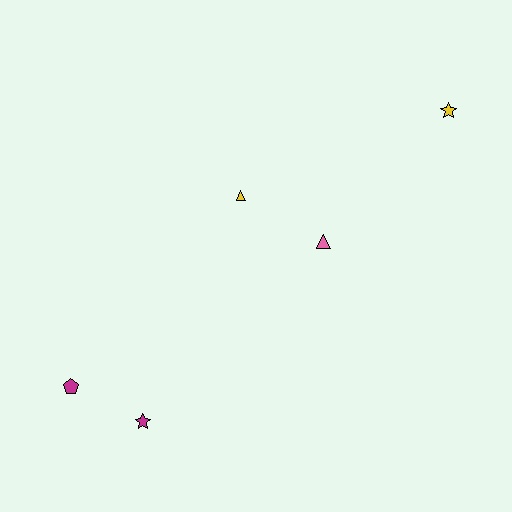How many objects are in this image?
There are 5 objects.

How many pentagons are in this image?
There is 1 pentagon.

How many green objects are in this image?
There are no green objects.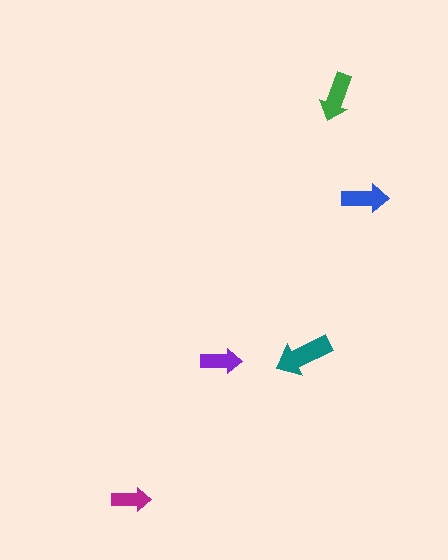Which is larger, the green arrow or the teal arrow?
The teal one.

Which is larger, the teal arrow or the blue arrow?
The teal one.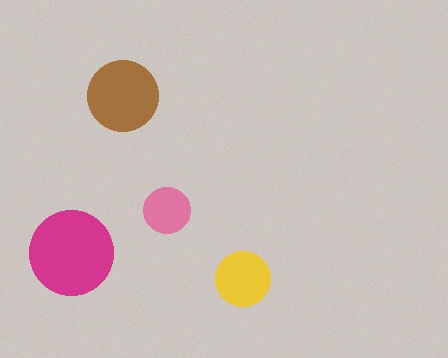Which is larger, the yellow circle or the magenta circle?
The magenta one.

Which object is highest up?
The brown circle is topmost.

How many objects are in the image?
There are 4 objects in the image.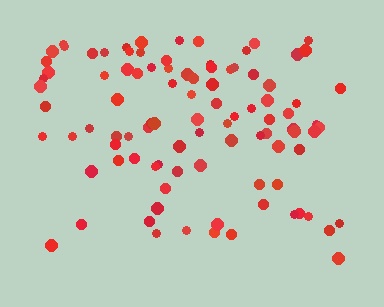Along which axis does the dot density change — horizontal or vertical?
Vertical.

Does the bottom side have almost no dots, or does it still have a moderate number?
Still a moderate number, just noticeably fewer than the top.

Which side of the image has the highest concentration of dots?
The top.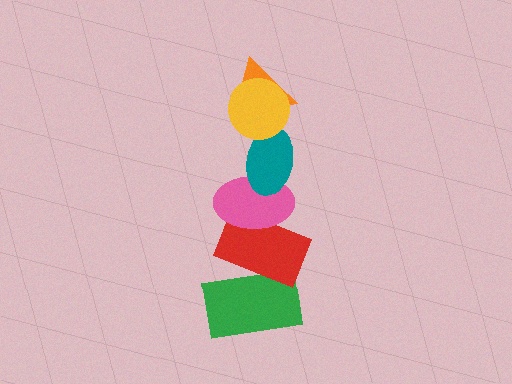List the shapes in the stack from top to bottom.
From top to bottom: the yellow circle, the orange triangle, the teal ellipse, the pink ellipse, the red rectangle, the green rectangle.